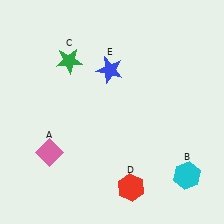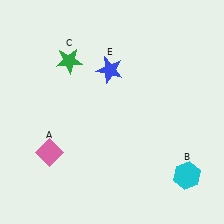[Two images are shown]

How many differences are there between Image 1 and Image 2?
There is 1 difference between the two images.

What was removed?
The red hexagon (D) was removed in Image 2.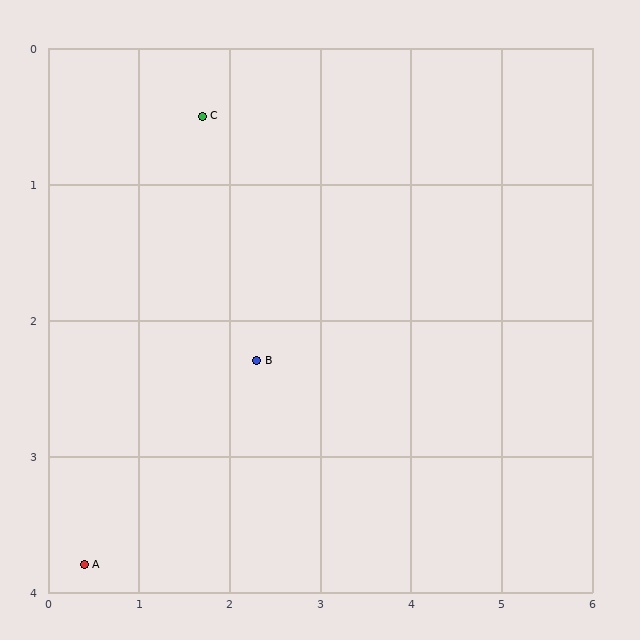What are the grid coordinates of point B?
Point B is at approximately (2.3, 2.3).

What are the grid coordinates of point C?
Point C is at approximately (1.7, 0.5).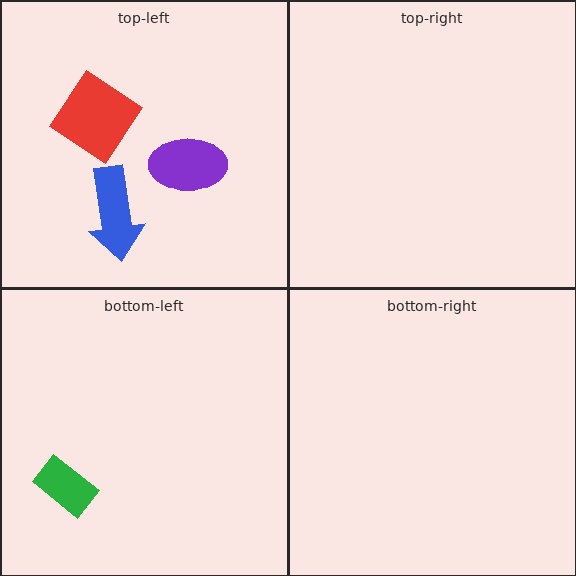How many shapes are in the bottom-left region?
1.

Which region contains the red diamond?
The top-left region.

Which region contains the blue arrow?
The top-left region.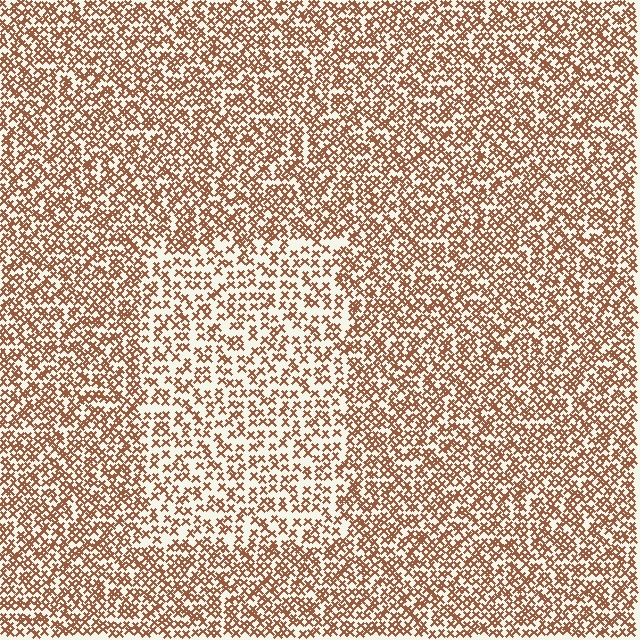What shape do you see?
I see a rectangle.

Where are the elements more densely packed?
The elements are more densely packed outside the rectangle boundary.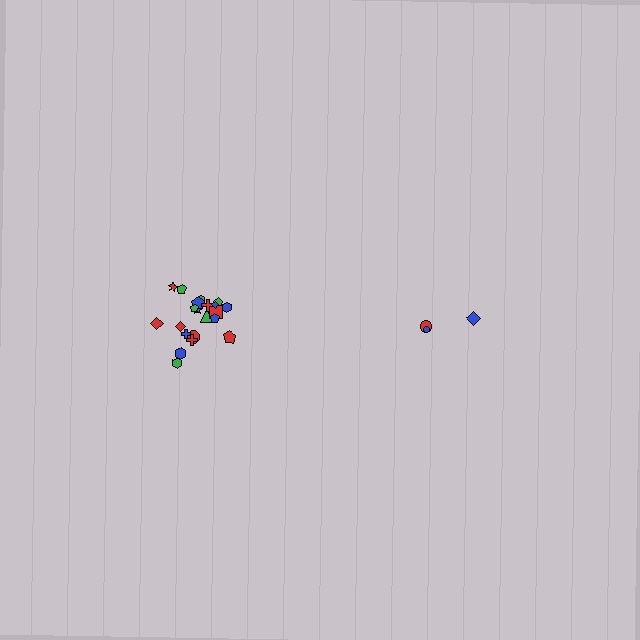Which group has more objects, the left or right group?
The left group.